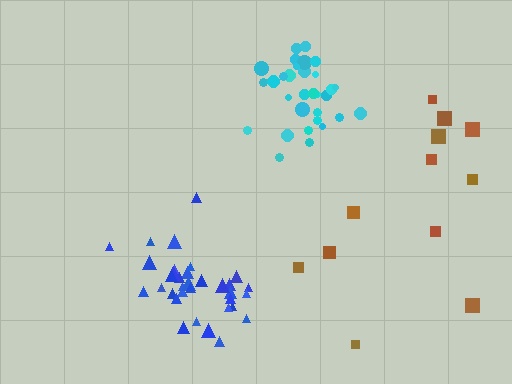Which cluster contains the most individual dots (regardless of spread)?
Blue (35).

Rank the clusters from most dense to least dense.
cyan, blue, brown.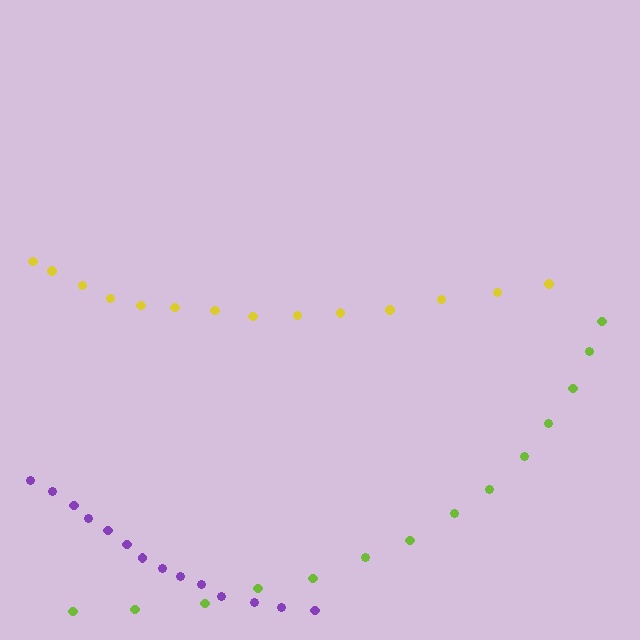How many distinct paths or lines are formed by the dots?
There are 3 distinct paths.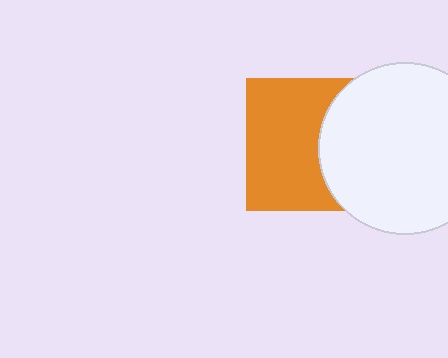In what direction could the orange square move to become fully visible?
The orange square could move left. That would shift it out from behind the white circle entirely.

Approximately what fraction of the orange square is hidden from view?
Roughly 38% of the orange square is hidden behind the white circle.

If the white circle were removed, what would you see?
You would see the complete orange square.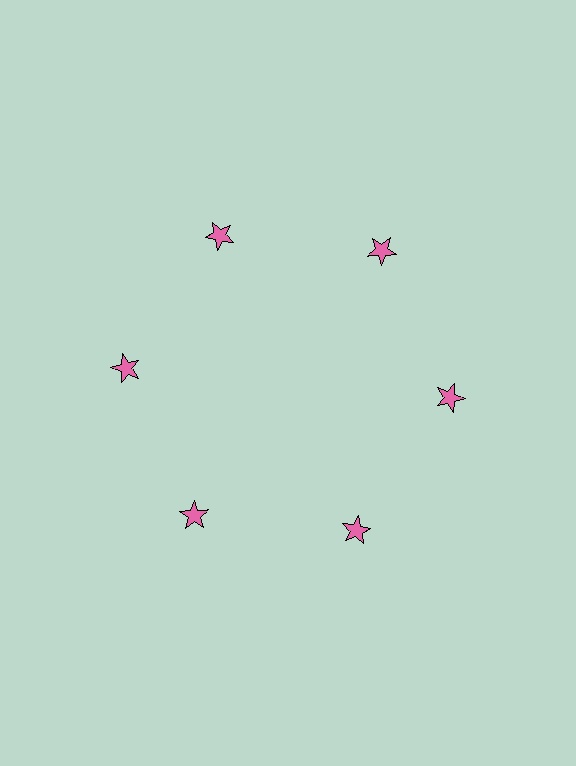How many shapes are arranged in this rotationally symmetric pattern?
There are 6 shapes, arranged in 6 groups of 1.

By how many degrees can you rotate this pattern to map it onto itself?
The pattern maps onto itself every 60 degrees of rotation.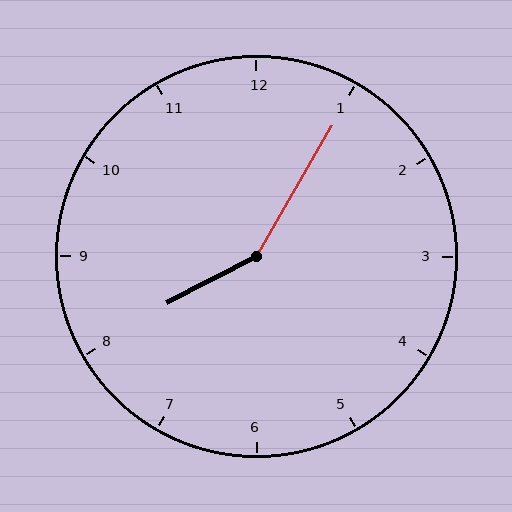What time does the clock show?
8:05.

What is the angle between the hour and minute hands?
Approximately 148 degrees.